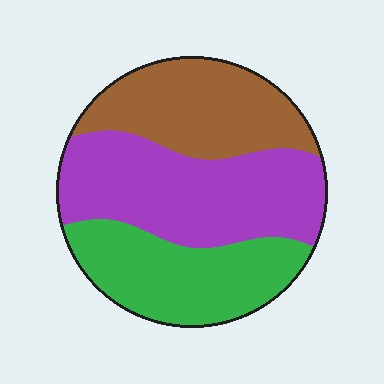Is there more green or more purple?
Purple.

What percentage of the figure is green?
Green takes up about one third (1/3) of the figure.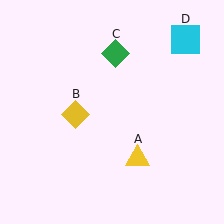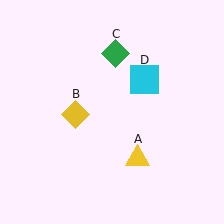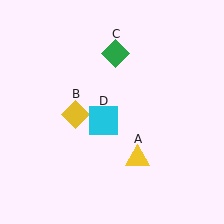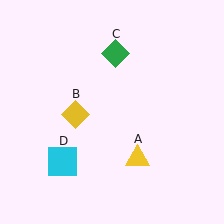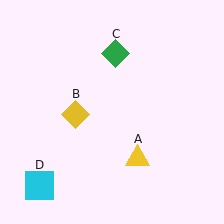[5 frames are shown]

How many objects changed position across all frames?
1 object changed position: cyan square (object D).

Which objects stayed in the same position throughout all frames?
Yellow triangle (object A) and yellow diamond (object B) and green diamond (object C) remained stationary.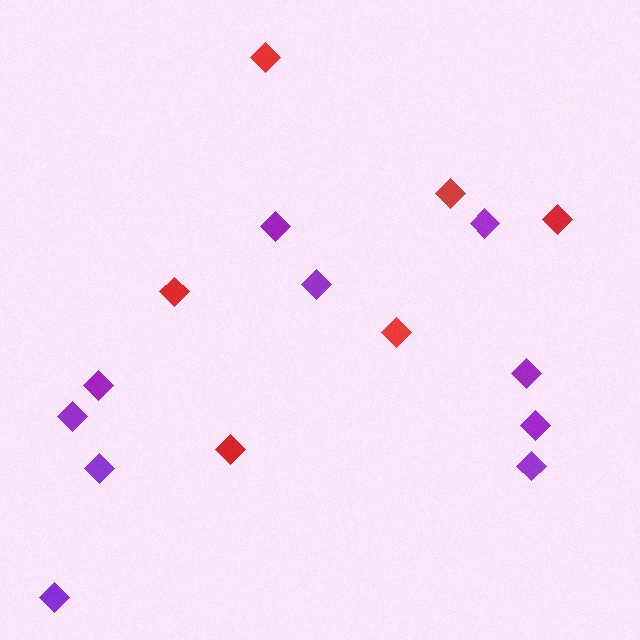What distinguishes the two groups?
There are 2 groups: one group of purple diamonds (10) and one group of red diamonds (6).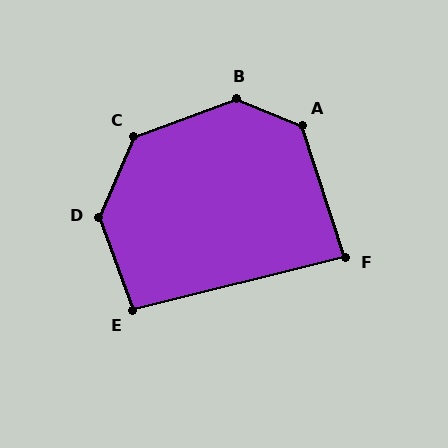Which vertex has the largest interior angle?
B, at approximately 138 degrees.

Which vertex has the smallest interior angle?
F, at approximately 86 degrees.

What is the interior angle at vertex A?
Approximately 130 degrees (obtuse).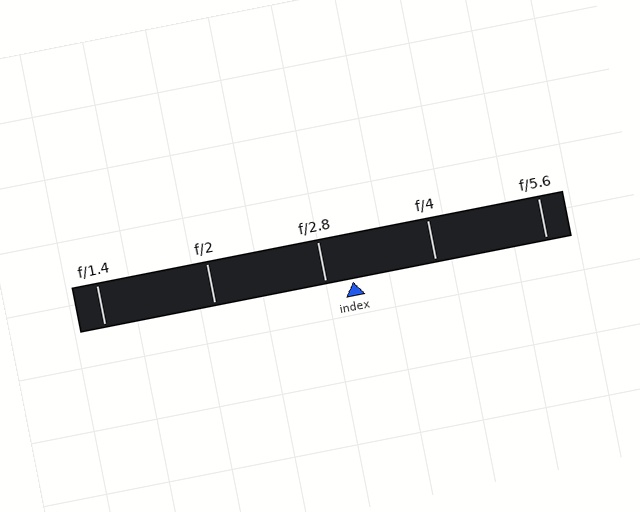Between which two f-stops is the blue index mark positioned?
The index mark is between f/2.8 and f/4.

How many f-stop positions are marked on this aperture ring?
There are 5 f-stop positions marked.